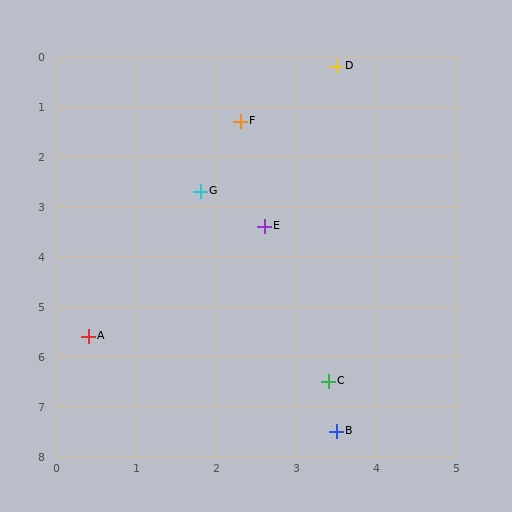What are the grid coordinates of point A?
Point A is at approximately (0.4, 5.6).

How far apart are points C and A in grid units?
Points C and A are about 3.1 grid units apart.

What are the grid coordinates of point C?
Point C is at approximately (3.4, 6.5).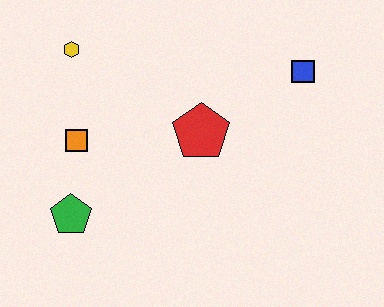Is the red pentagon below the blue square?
Yes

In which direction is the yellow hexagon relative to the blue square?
The yellow hexagon is to the left of the blue square.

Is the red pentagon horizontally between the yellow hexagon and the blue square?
Yes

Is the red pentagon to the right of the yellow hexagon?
Yes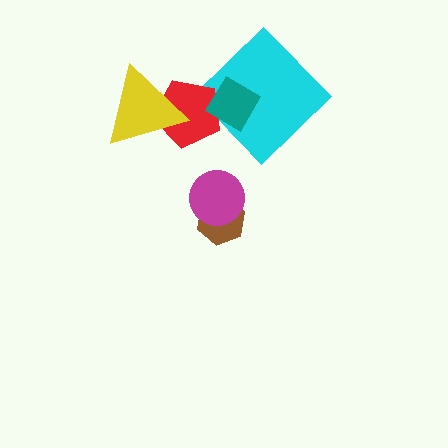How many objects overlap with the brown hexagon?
1 object overlaps with the brown hexagon.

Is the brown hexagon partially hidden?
Yes, it is partially covered by another shape.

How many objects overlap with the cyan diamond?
1 object overlaps with the cyan diamond.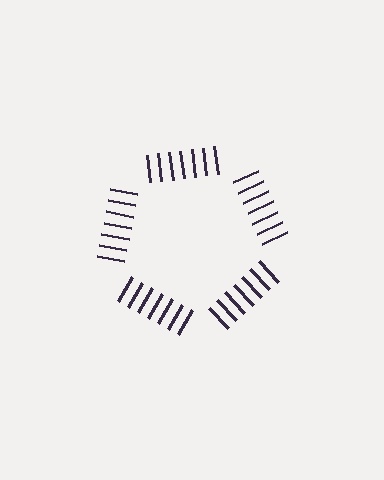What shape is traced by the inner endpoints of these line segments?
An illusory pentagon — the line segments terminate on its edges but no continuous stroke is drawn.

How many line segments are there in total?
35 — 7 along each of the 5 edges.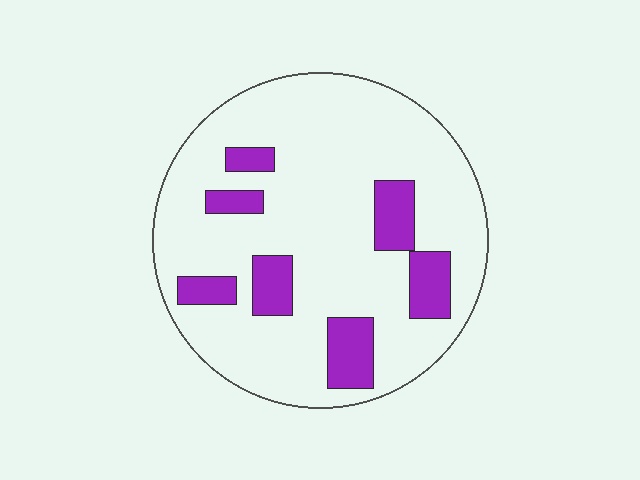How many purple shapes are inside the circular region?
7.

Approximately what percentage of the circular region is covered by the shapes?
Approximately 20%.